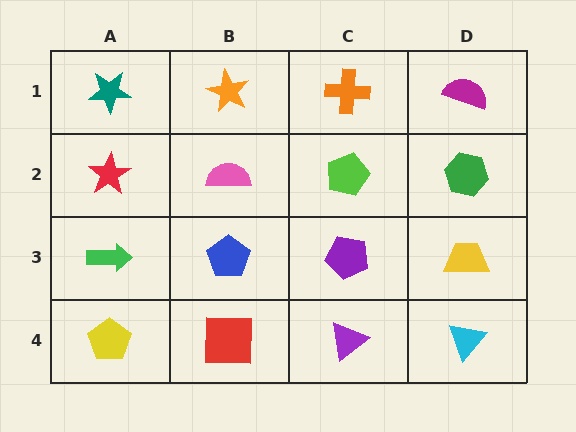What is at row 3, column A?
A green arrow.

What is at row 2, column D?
A green hexagon.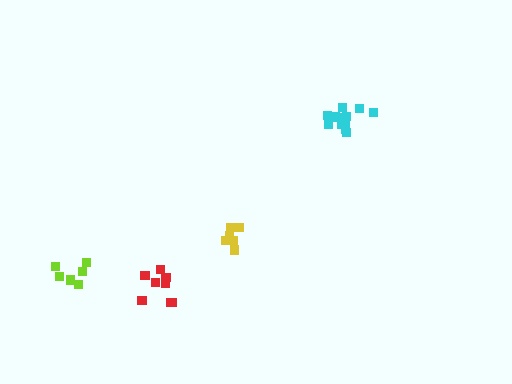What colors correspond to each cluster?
The clusters are colored: red, cyan, yellow, lime.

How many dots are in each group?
Group 1: 8 dots, Group 2: 12 dots, Group 3: 6 dots, Group 4: 6 dots (32 total).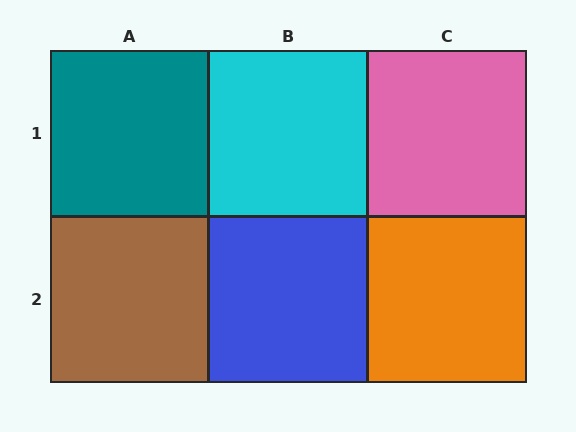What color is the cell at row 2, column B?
Blue.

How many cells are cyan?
1 cell is cyan.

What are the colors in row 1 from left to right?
Teal, cyan, pink.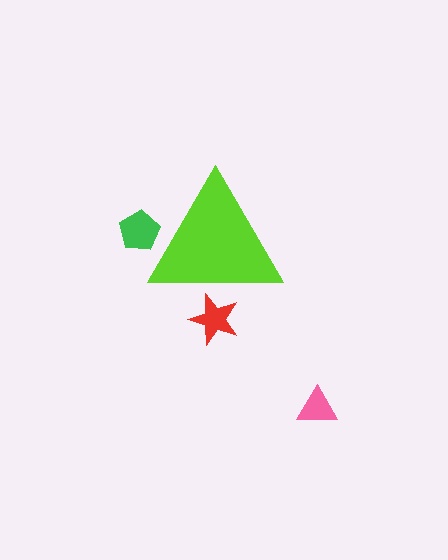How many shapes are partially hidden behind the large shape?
2 shapes are partially hidden.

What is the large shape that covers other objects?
A lime triangle.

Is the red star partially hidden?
Yes, the red star is partially hidden behind the lime triangle.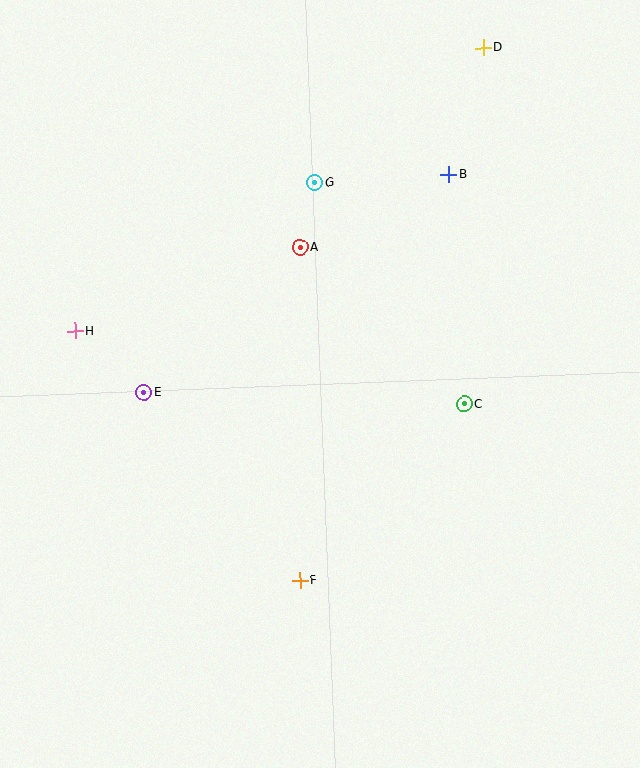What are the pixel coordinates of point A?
Point A is at (300, 247).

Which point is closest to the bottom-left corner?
Point F is closest to the bottom-left corner.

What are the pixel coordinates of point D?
Point D is at (483, 48).